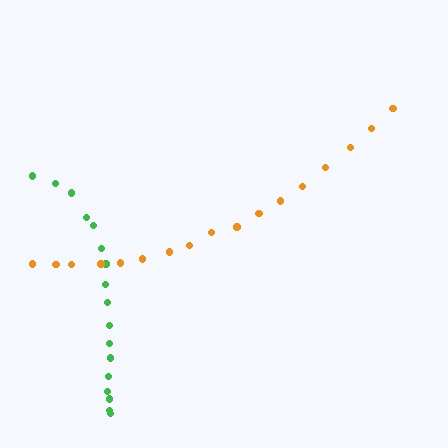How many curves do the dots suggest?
There are 2 distinct paths.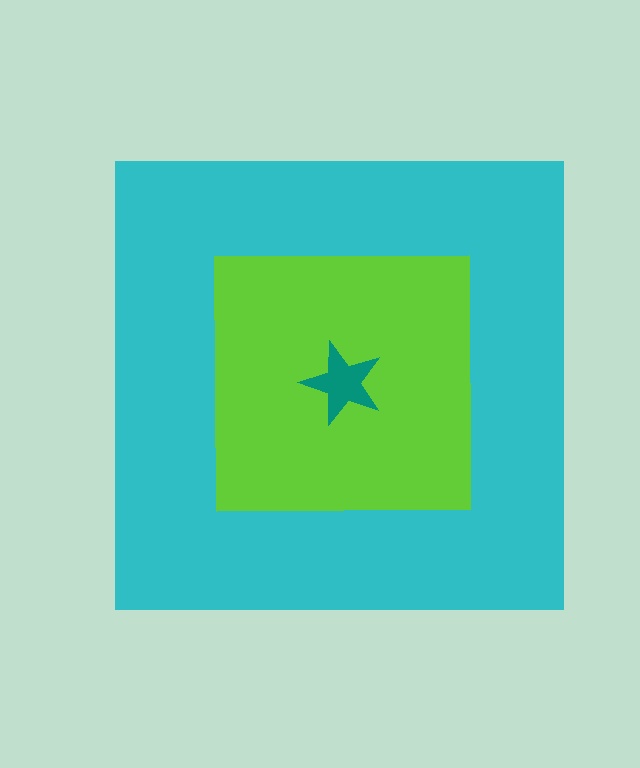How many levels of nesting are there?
3.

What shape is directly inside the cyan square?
The lime square.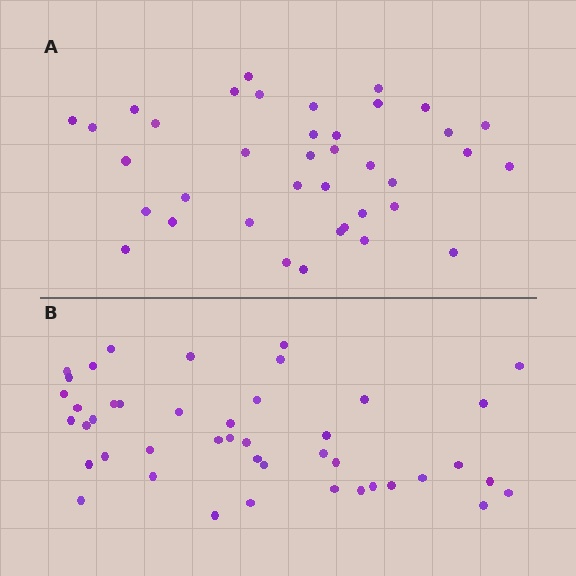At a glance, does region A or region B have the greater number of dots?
Region B (the bottom region) has more dots.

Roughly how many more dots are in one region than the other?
Region B has about 6 more dots than region A.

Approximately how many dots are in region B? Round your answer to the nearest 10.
About 40 dots. (The exact count is 44, which rounds to 40.)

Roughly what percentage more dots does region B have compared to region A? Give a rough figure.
About 15% more.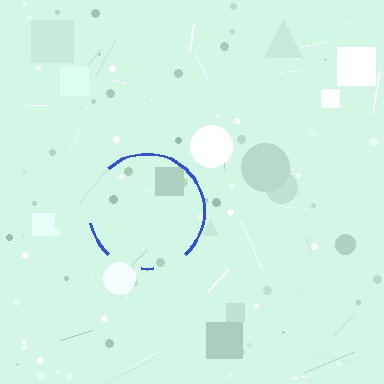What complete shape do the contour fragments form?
The contour fragments form a circle.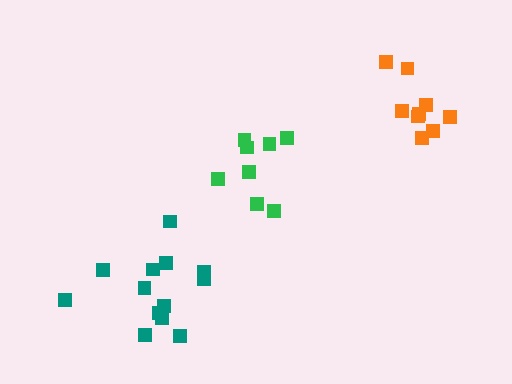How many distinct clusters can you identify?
There are 3 distinct clusters.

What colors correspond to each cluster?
The clusters are colored: teal, orange, green.